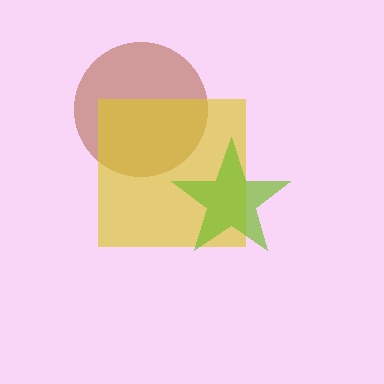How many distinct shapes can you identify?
There are 3 distinct shapes: a brown circle, a yellow square, a lime star.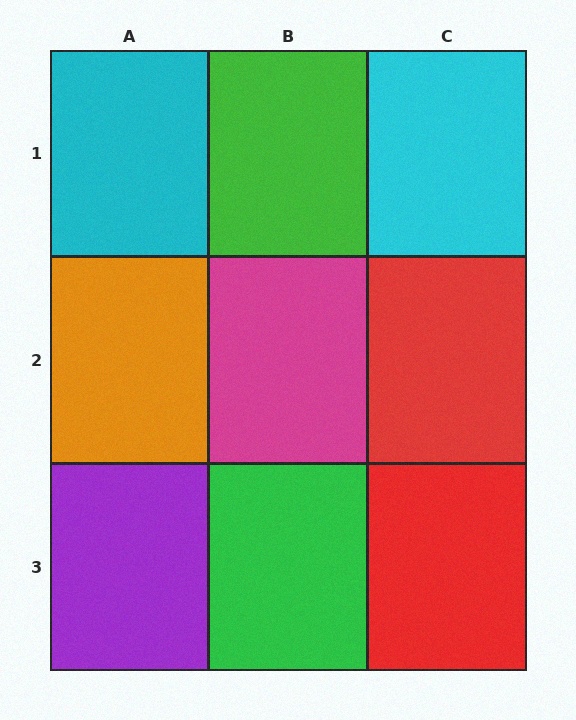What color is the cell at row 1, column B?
Green.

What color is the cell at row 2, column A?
Orange.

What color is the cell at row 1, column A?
Cyan.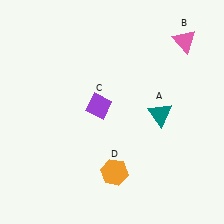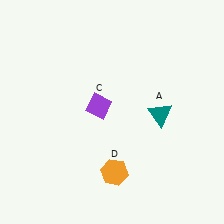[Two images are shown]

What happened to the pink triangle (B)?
The pink triangle (B) was removed in Image 2. It was in the top-right area of Image 1.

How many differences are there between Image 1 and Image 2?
There is 1 difference between the two images.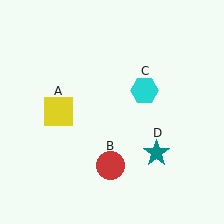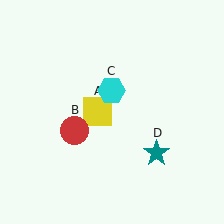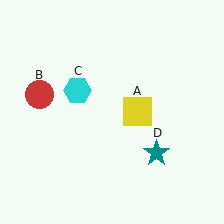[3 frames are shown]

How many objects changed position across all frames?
3 objects changed position: yellow square (object A), red circle (object B), cyan hexagon (object C).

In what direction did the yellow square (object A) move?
The yellow square (object A) moved right.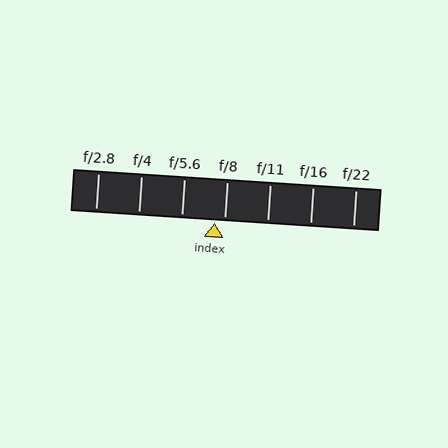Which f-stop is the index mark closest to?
The index mark is closest to f/8.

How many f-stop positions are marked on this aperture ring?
There are 7 f-stop positions marked.